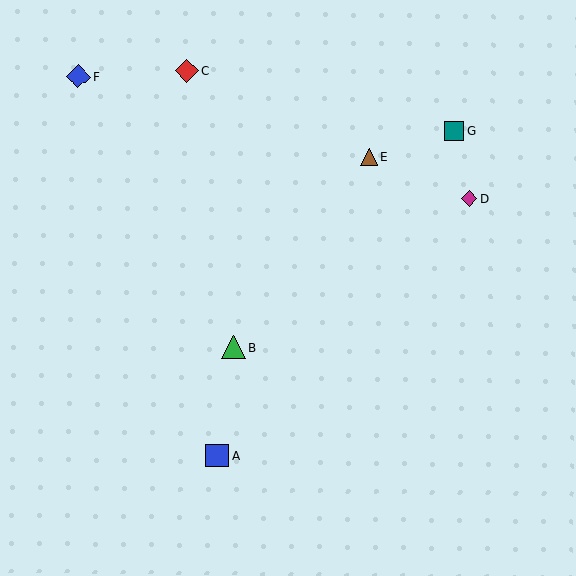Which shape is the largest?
The green triangle (labeled B) is the largest.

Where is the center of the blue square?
The center of the blue square is at (217, 456).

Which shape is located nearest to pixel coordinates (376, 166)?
The brown triangle (labeled E) at (369, 157) is nearest to that location.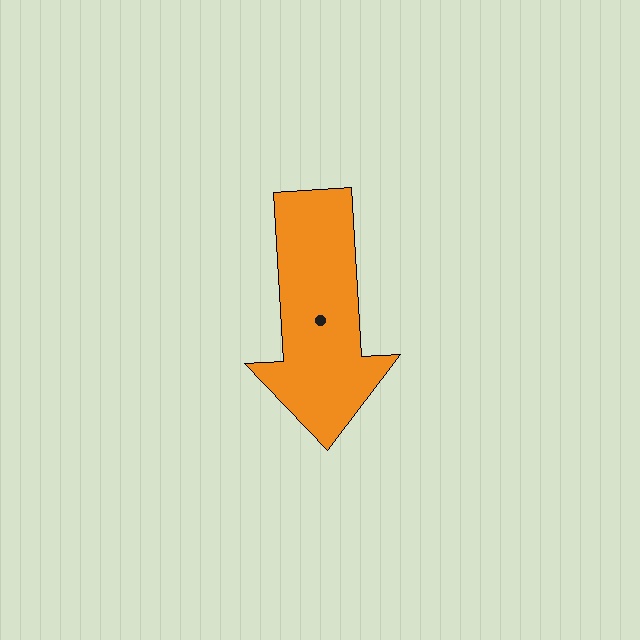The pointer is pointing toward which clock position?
Roughly 6 o'clock.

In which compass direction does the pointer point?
South.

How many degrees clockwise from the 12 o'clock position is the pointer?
Approximately 177 degrees.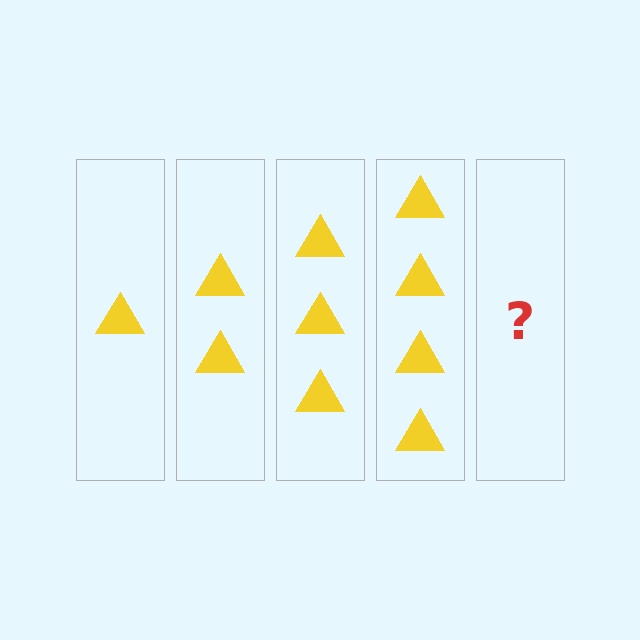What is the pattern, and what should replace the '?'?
The pattern is that each step adds one more triangle. The '?' should be 5 triangles.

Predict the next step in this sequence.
The next step is 5 triangles.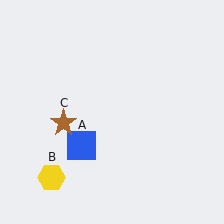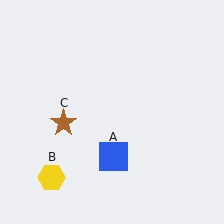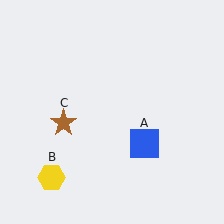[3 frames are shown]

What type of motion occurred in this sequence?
The blue square (object A) rotated counterclockwise around the center of the scene.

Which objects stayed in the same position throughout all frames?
Yellow hexagon (object B) and brown star (object C) remained stationary.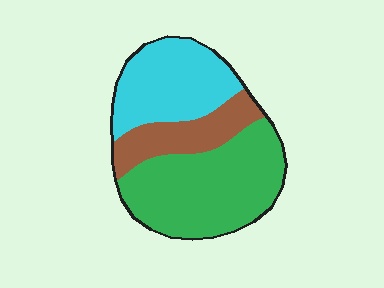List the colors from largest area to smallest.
From largest to smallest: green, cyan, brown.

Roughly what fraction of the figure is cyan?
Cyan takes up about one third (1/3) of the figure.